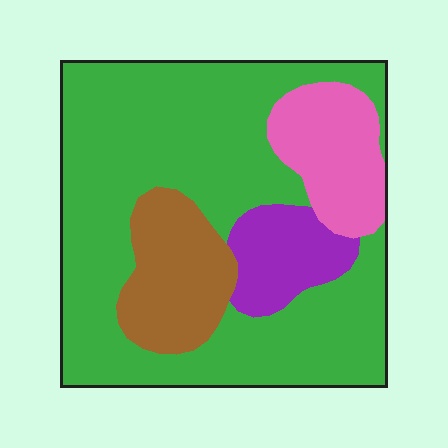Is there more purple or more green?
Green.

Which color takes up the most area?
Green, at roughly 65%.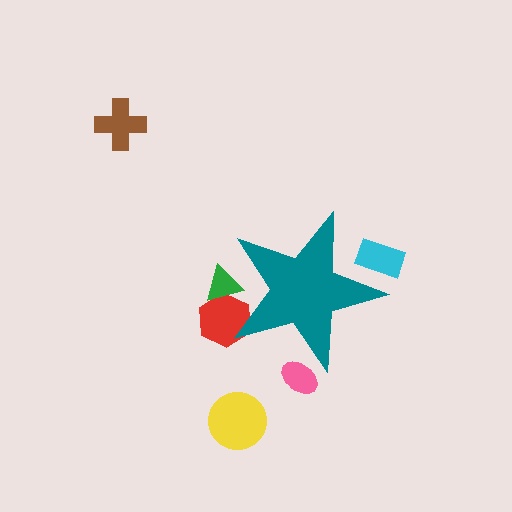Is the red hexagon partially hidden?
Yes, the red hexagon is partially hidden behind the teal star.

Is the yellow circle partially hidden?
No, the yellow circle is fully visible.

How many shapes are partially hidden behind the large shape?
4 shapes are partially hidden.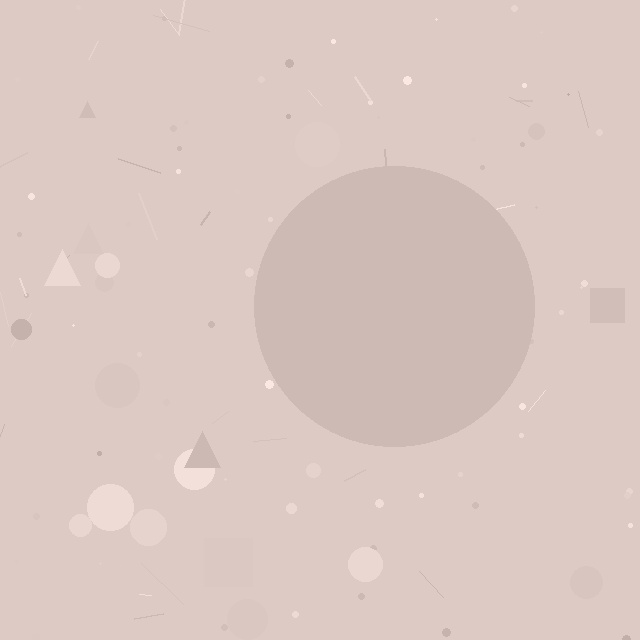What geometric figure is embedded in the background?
A circle is embedded in the background.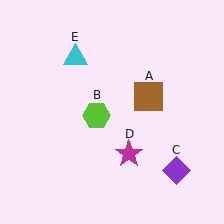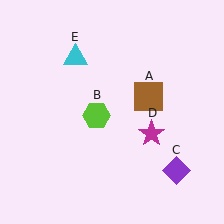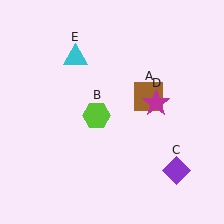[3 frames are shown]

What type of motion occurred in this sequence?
The magenta star (object D) rotated counterclockwise around the center of the scene.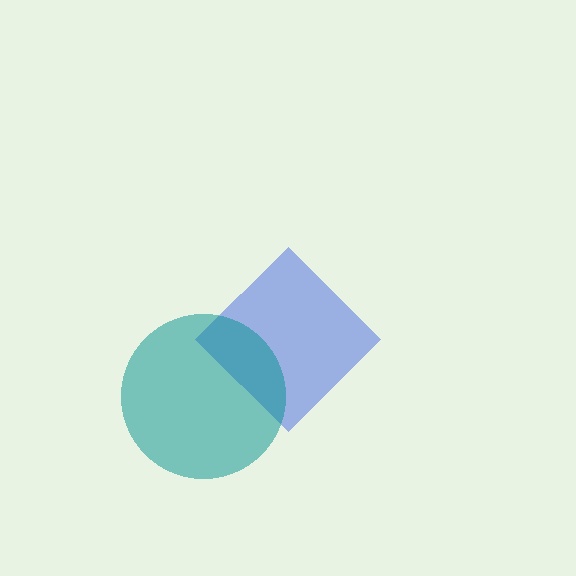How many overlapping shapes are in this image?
There are 2 overlapping shapes in the image.